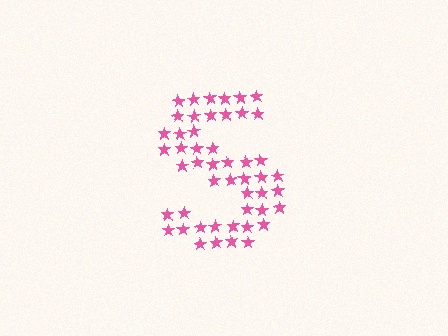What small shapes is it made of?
It is made of small stars.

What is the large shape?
The large shape is the letter S.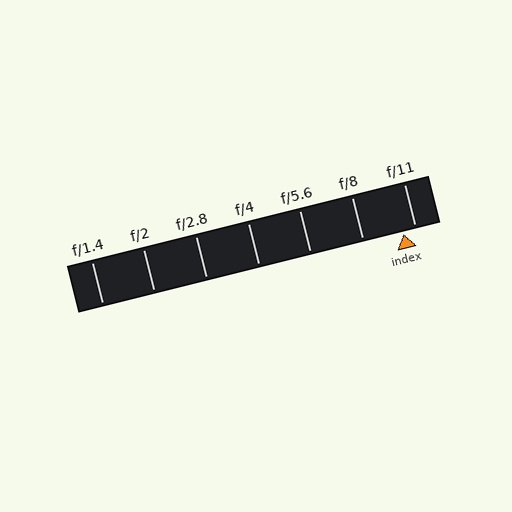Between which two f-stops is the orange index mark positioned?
The index mark is between f/8 and f/11.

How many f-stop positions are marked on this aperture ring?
There are 7 f-stop positions marked.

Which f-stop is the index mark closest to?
The index mark is closest to f/11.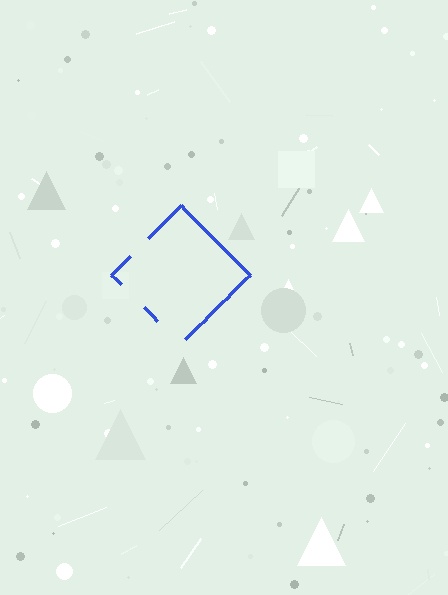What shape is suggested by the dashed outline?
The dashed outline suggests a diamond.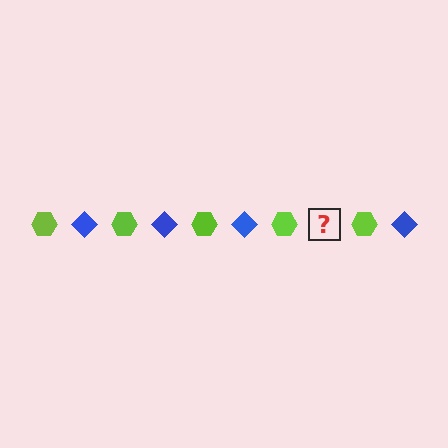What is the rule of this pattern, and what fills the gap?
The rule is that the pattern alternates between lime hexagon and blue diamond. The gap should be filled with a blue diamond.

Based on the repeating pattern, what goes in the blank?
The blank should be a blue diamond.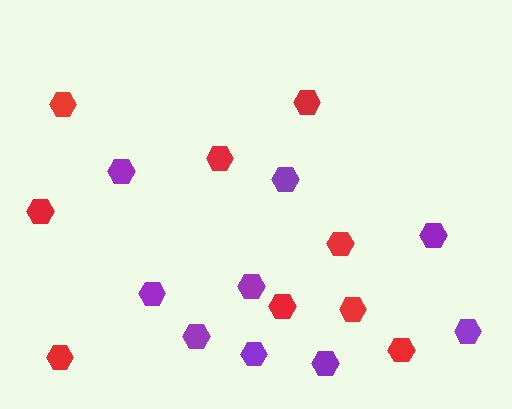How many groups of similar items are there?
There are 2 groups: one group of purple hexagons (9) and one group of red hexagons (9).